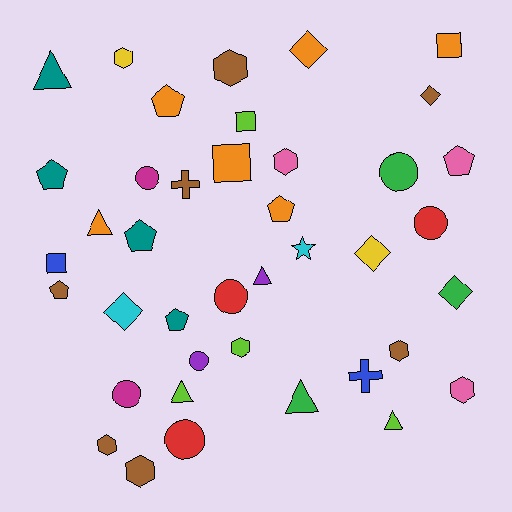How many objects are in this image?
There are 40 objects.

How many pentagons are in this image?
There are 7 pentagons.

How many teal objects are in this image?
There are 4 teal objects.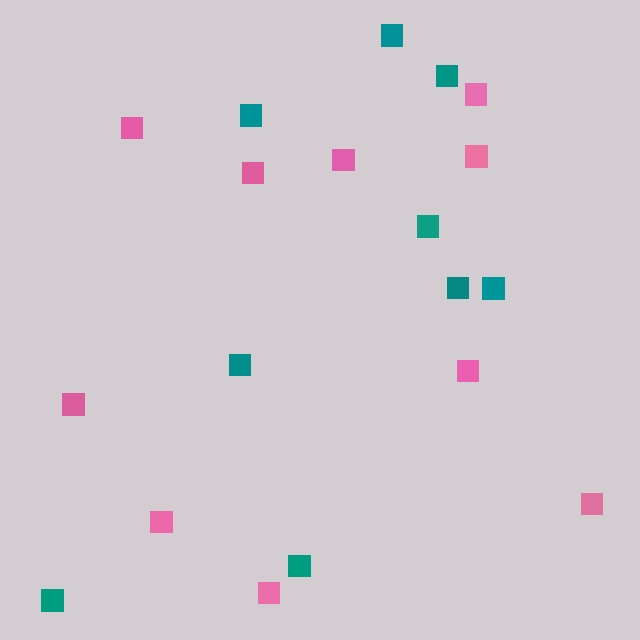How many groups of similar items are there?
There are 2 groups: one group of pink squares (10) and one group of teal squares (9).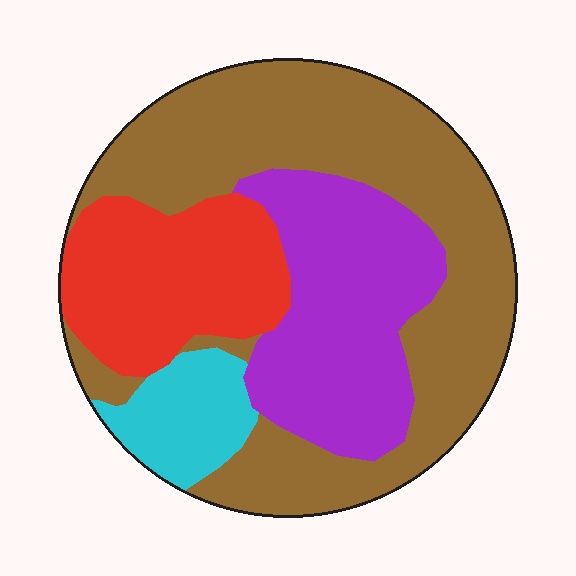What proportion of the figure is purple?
Purple takes up about one quarter (1/4) of the figure.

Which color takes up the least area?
Cyan, at roughly 10%.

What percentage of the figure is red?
Red takes up about one fifth (1/5) of the figure.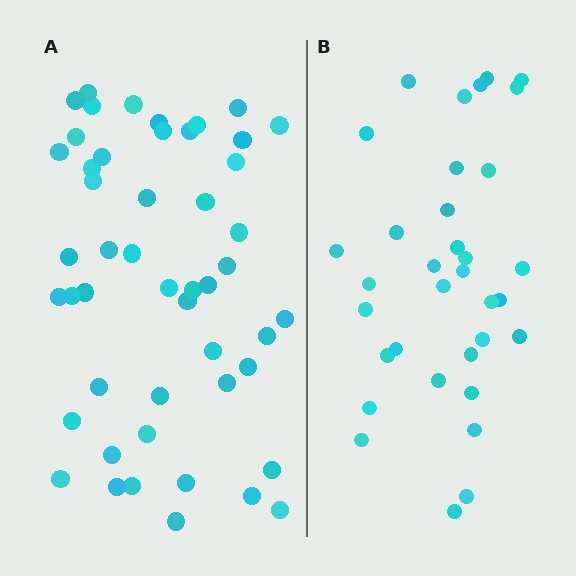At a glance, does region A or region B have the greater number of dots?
Region A (the left region) has more dots.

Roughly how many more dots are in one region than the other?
Region A has approximately 15 more dots than region B.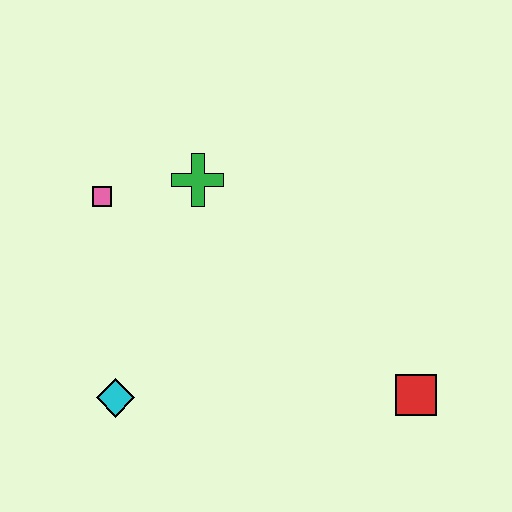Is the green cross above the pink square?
Yes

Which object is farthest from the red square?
The pink square is farthest from the red square.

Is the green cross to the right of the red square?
No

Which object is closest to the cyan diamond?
The pink square is closest to the cyan diamond.